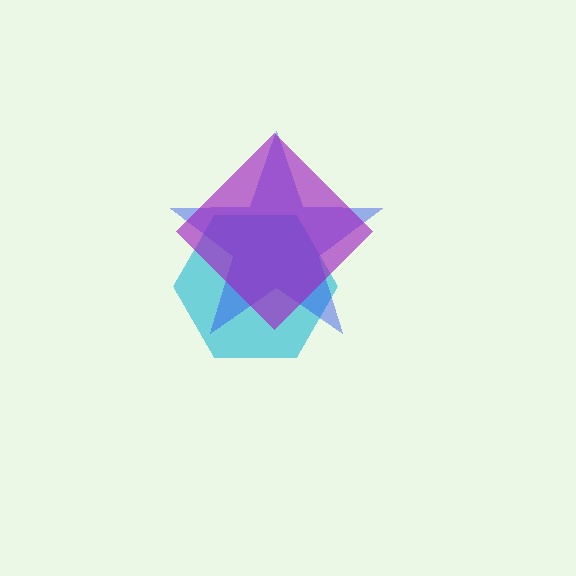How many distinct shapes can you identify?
There are 3 distinct shapes: a cyan hexagon, a blue star, a purple diamond.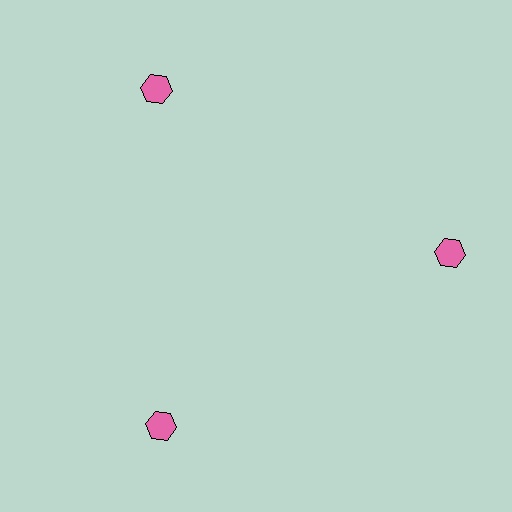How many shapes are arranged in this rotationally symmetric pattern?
There are 3 shapes, arranged in 3 groups of 1.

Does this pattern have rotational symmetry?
Yes, this pattern has 3-fold rotational symmetry. It looks the same after rotating 120 degrees around the center.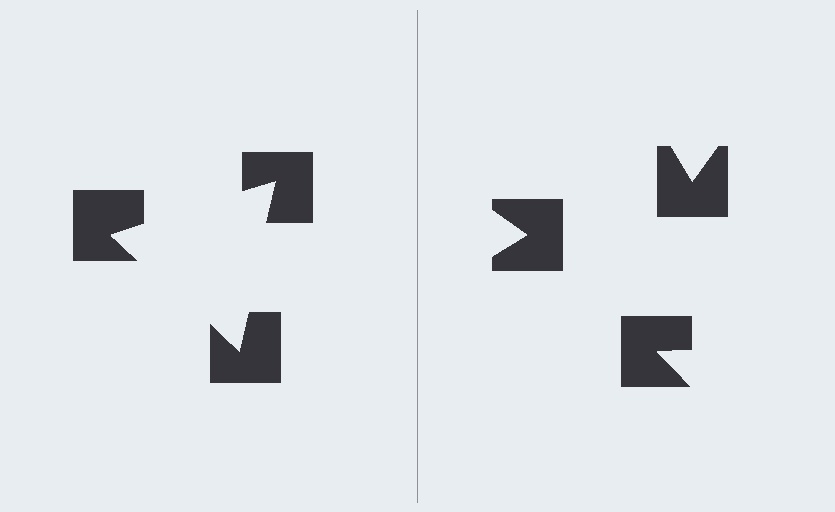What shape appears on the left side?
An illusory triangle.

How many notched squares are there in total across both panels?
6 — 3 on each side.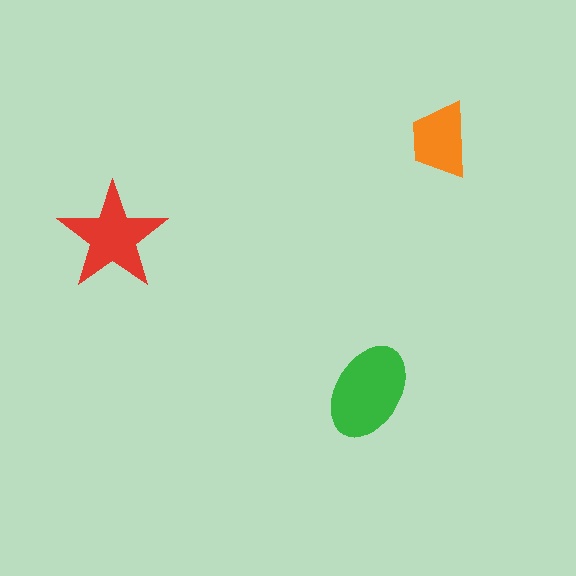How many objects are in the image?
There are 3 objects in the image.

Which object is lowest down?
The green ellipse is bottommost.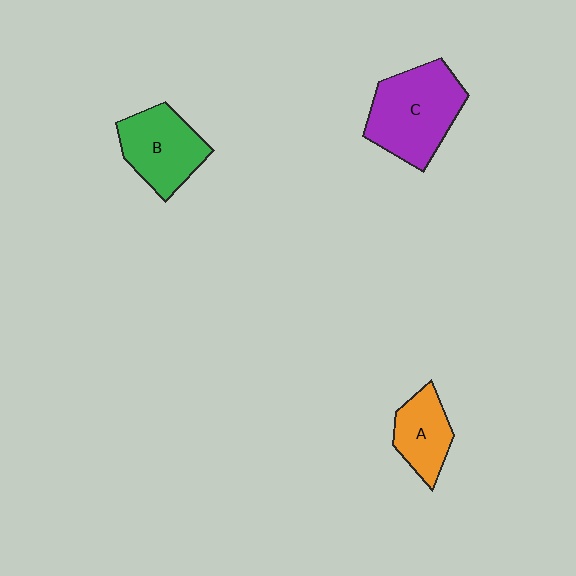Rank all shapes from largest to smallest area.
From largest to smallest: C (purple), B (green), A (orange).